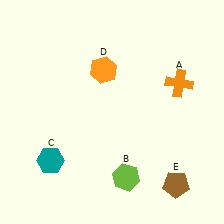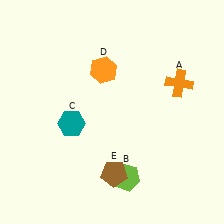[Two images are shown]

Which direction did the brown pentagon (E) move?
The brown pentagon (E) moved left.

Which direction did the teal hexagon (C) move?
The teal hexagon (C) moved up.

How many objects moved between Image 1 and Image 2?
2 objects moved between the two images.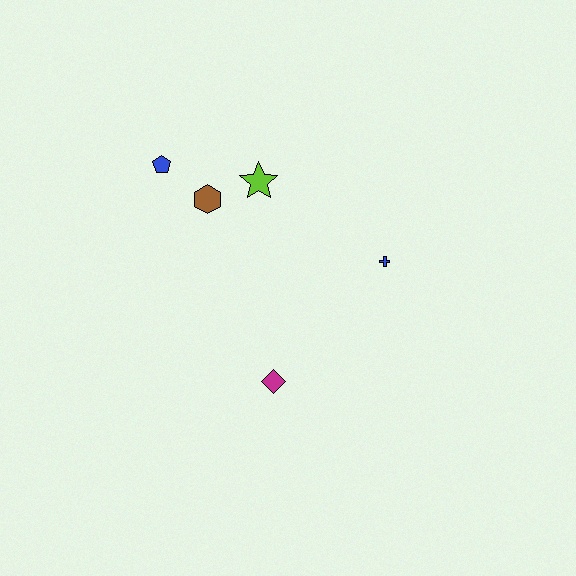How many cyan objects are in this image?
There are no cyan objects.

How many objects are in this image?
There are 5 objects.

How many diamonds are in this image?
There is 1 diamond.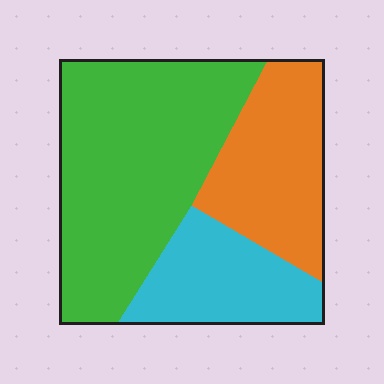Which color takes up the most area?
Green, at roughly 50%.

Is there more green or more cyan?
Green.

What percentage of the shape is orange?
Orange takes up about one quarter (1/4) of the shape.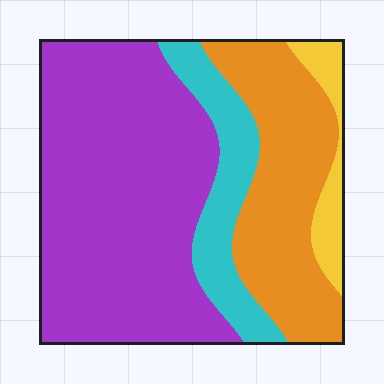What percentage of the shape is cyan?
Cyan takes up about one eighth (1/8) of the shape.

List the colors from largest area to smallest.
From largest to smallest: purple, orange, cyan, yellow.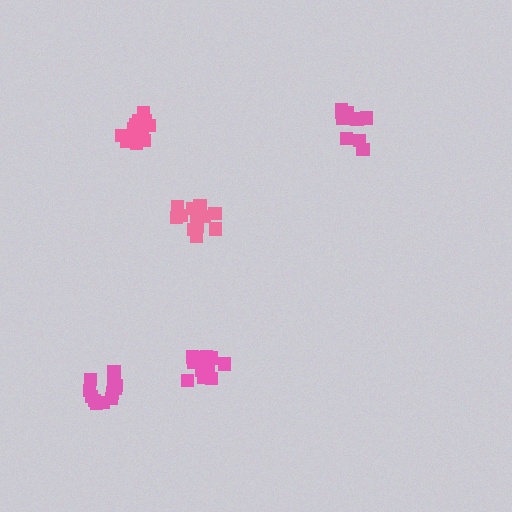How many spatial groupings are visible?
There are 5 spatial groupings.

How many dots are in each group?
Group 1: 10 dots, Group 2: 12 dots, Group 3: 12 dots, Group 4: 13 dots, Group 5: 12 dots (59 total).